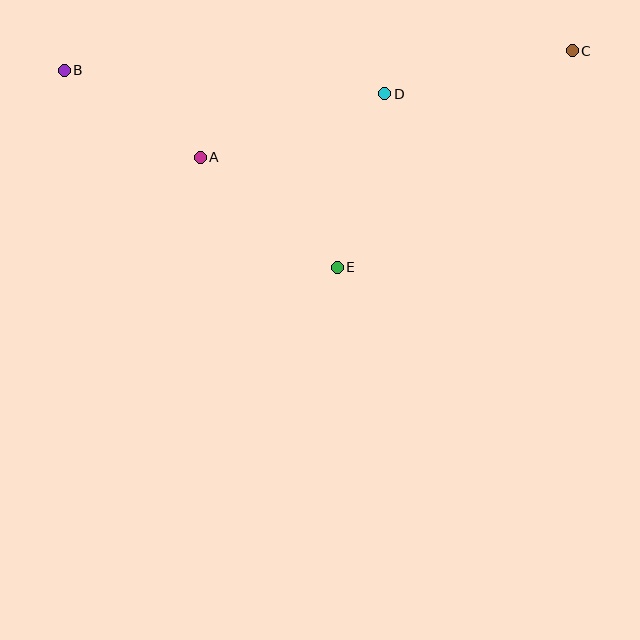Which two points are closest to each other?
Points A and B are closest to each other.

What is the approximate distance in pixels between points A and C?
The distance between A and C is approximately 387 pixels.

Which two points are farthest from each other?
Points B and C are farthest from each other.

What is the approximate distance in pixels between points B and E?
The distance between B and E is approximately 337 pixels.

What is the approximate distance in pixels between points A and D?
The distance between A and D is approximately 195 pixels.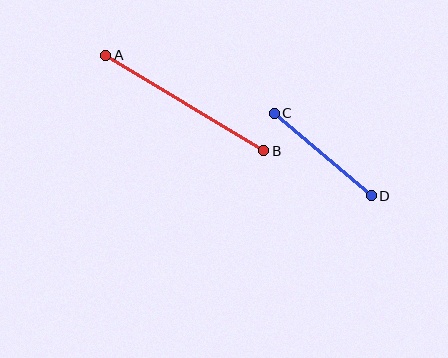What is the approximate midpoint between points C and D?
The midpoint is at approximately (323, 154) pixels.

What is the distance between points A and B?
The distance is approximately 185 pixels.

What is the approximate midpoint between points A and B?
The midpoint is at approximately (185, 103) pixels.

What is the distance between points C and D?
The distance is approximately 128 pixels.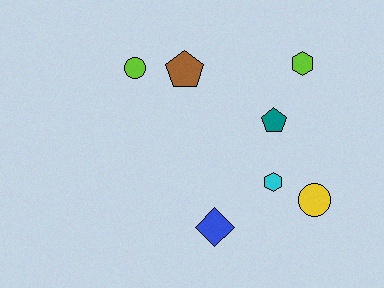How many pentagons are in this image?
There are 2 pentagons.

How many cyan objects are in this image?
There is 1 cyan object.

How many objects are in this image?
There are 7 objects.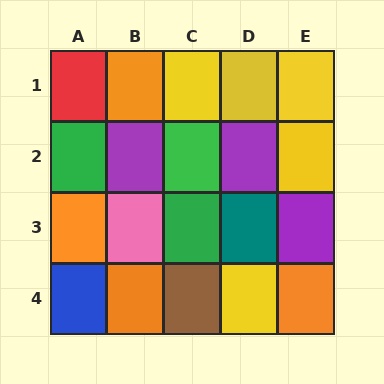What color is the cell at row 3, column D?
Teal.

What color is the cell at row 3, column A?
Orange.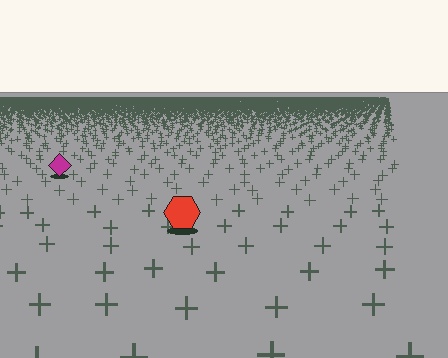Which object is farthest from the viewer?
The magenta diamond is farthest from the viewer. It appears smaller and the ground texture around it is denser.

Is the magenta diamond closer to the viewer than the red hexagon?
No. The red hexagon is closer — you can tell from the texture gradient: the ground texture is coarser near it.